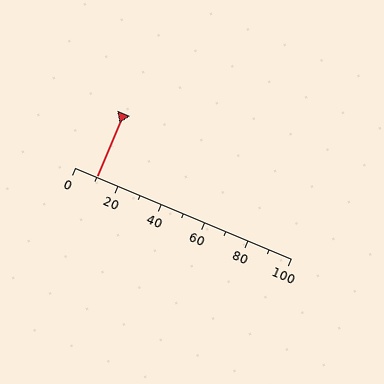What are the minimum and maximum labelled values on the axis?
The axis runs from 0 to 100.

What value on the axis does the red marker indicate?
The marker indicates approximately 10.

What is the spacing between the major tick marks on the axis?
The major ticks are spaced 20 apart.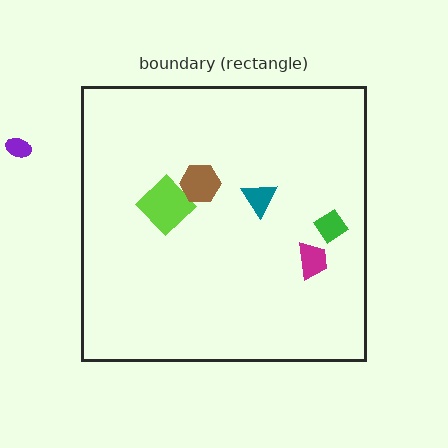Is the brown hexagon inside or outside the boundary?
Inside.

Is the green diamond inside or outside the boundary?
Inside.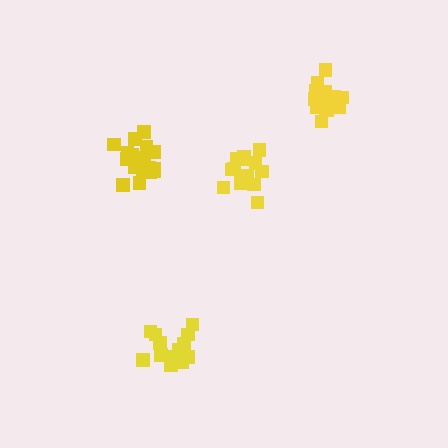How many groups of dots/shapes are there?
There are 4 groups.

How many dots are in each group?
Group 1: 19 dots, Group 2: 15 dots, Group 3: 14 dots, Group 4: 15 dots (63 total).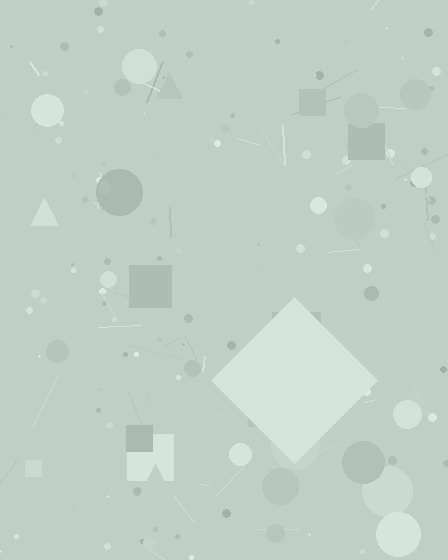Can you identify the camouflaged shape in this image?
The camouflaged shape is a diamond.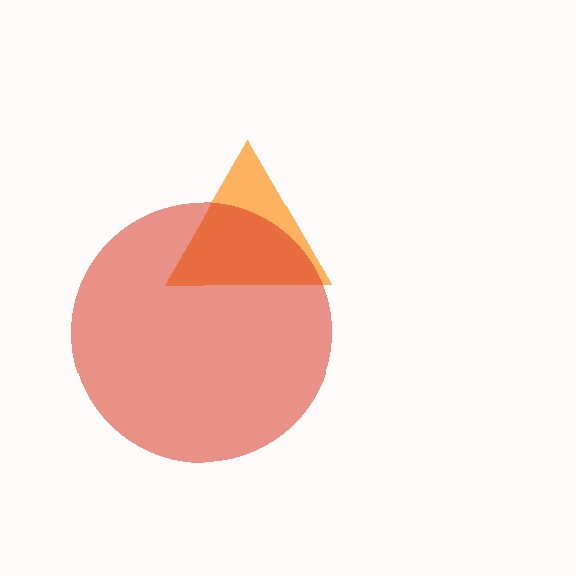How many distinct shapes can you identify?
There are 2 distinct shapes: an orange triangle, a red circle.